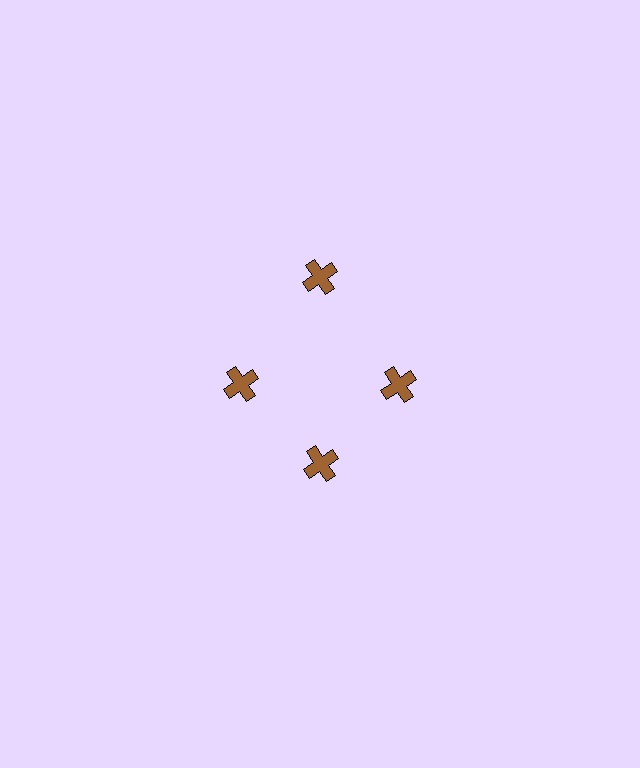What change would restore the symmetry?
The symmetry would be restored by moving it inward, back onto the ring so that all 4 crosses sit at equal angles and equal distance from the center.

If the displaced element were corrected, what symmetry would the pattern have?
It would have 4-fold rotational symmetry — the pattern would map onto itself every 90 degrees.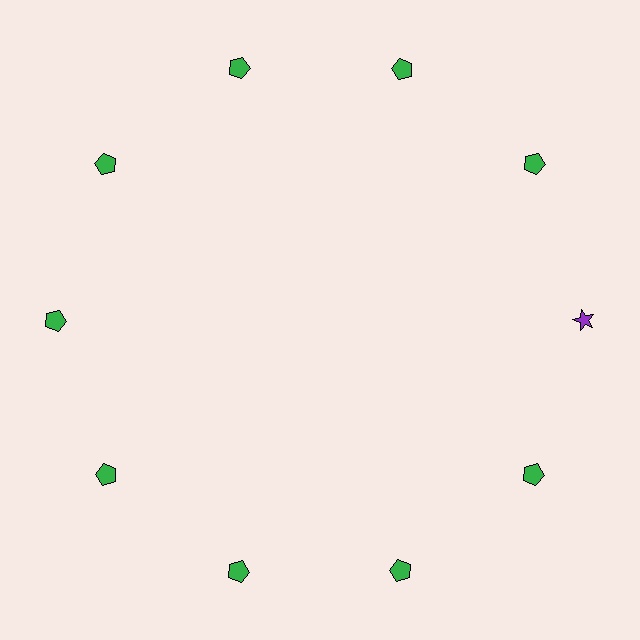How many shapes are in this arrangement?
There are 10 shapes arranged in a ring pattern.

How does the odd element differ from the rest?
It differs in both color (purple instead of green) and shape (star instead of pentagon).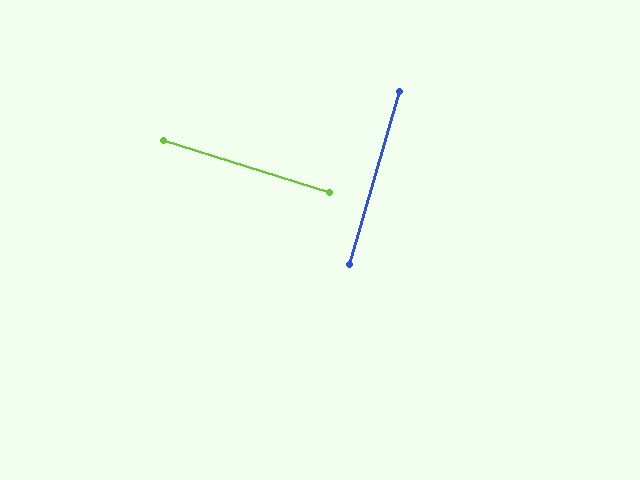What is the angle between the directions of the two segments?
Approximately 89 degrees.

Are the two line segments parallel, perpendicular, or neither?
Perpendicular — they meet at approximately 89°.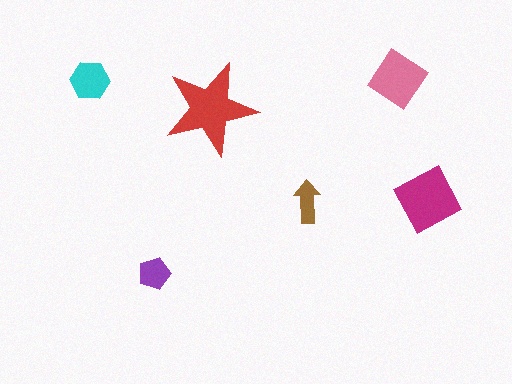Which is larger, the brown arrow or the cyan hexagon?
The cyan hexagon.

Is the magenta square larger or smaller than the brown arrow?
Larger.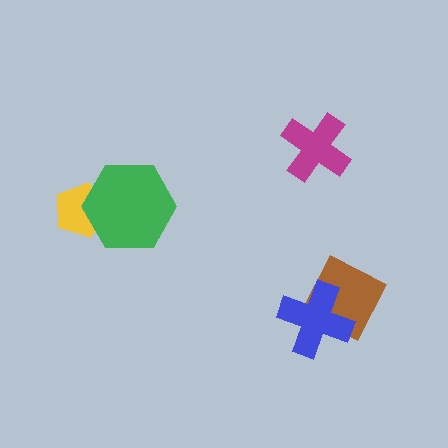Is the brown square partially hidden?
Yes, it is partially covered by another shape.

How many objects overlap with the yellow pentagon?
1 object overlaps with the yellow pentagon.